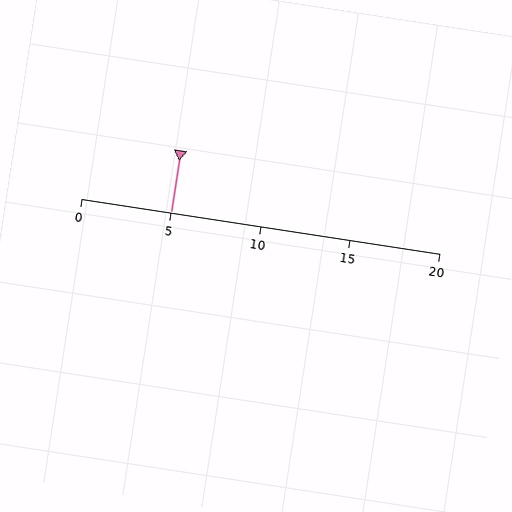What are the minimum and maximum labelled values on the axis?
The axis runs from 0 to 20.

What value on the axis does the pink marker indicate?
The marker indicates approximately 5.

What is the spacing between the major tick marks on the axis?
The major ticks are spaced 5 apart.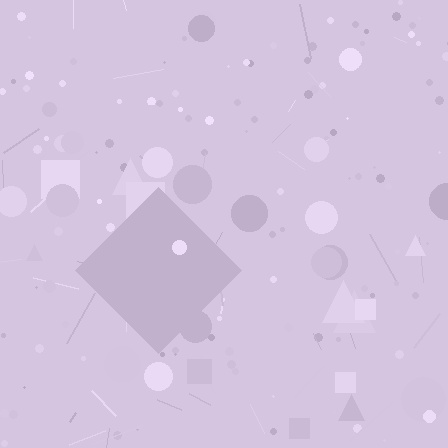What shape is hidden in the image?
A diamond is hidden in the image.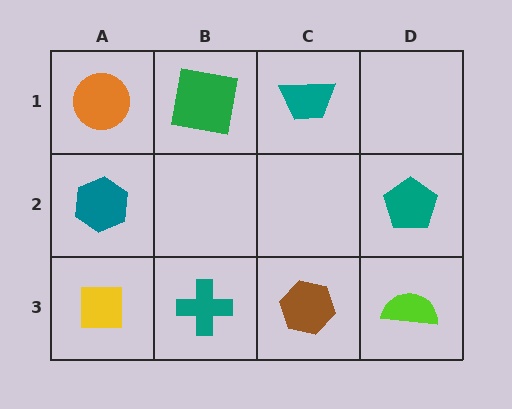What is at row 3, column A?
A yellow square.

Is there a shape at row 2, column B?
No, that cell is empty.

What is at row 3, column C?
A brown hexagon.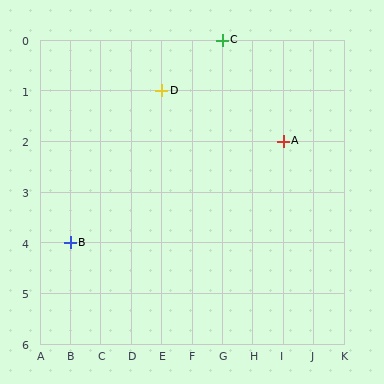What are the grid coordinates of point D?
Point D is at grid coordinates (E, 1).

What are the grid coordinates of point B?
Point B is at grid coordinates (B, 4).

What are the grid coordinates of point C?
Point C is at grid coordinates (G, 0).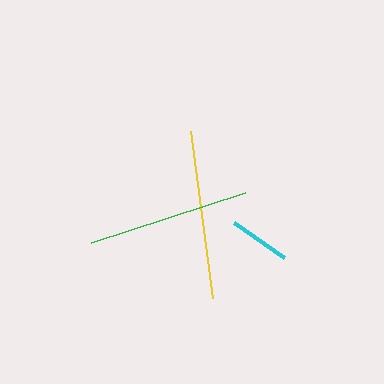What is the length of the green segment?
The green segment is approximately 162 pixels long.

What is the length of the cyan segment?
The cyan segment is approximately 61 pixels long.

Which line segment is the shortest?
The cyan line is the shortest at approximately 61 pixels.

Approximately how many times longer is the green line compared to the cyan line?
The green line is approximately 2.7 times the length of the cyan line.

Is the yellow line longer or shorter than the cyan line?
The yellow line is longer than the cyan line.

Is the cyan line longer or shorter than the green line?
The green line is longer than the cyan line.